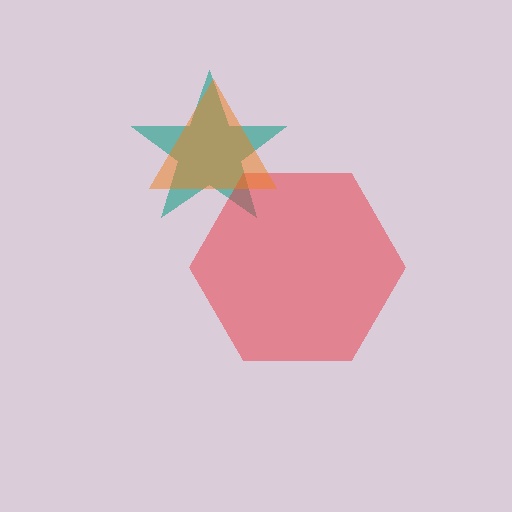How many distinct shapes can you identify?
There are 3 distinct shapes: a teal star, a red hexagon, an orange triangle.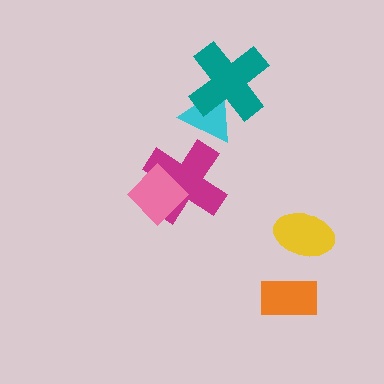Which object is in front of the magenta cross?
The pink diamond is in front of the magenta cross.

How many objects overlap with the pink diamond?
1 object overlaps with the pink diamond.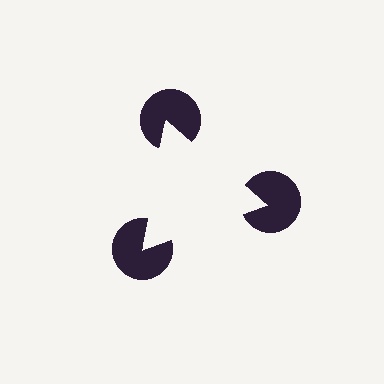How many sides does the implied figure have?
3 sides.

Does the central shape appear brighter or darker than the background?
It typically appears slightly brighter than the background, even though no actual brightness change is drawn.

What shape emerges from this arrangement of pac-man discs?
An illusory triangle — its edges are inferred from the aligned wedge cuts in the pac-man discs, not physically drawn.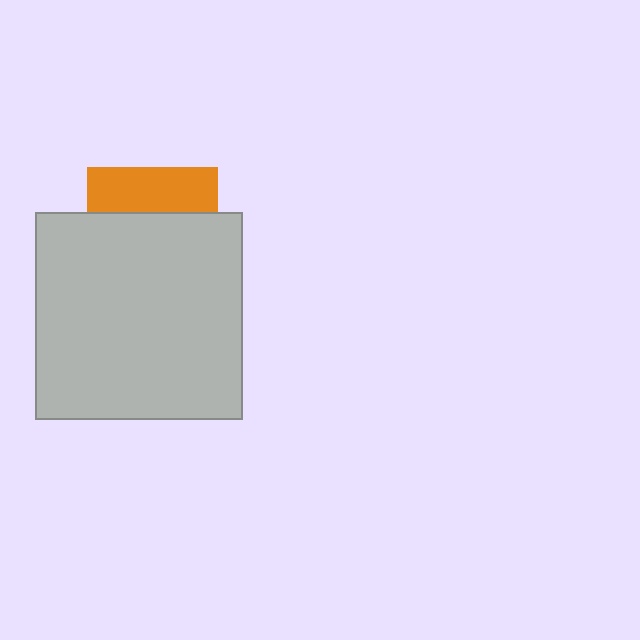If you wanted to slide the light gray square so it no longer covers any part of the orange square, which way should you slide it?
Slide it down — that is the most direct way to separate the two shapes.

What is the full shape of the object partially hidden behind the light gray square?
The partially hidden object is an orange square.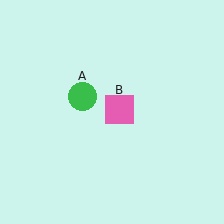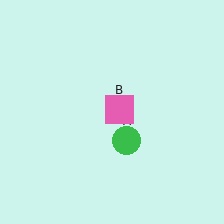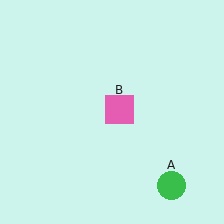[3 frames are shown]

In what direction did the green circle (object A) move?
The green circle (object A) moved down and to the right.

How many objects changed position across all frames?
1 object changed position: green circle (object A).